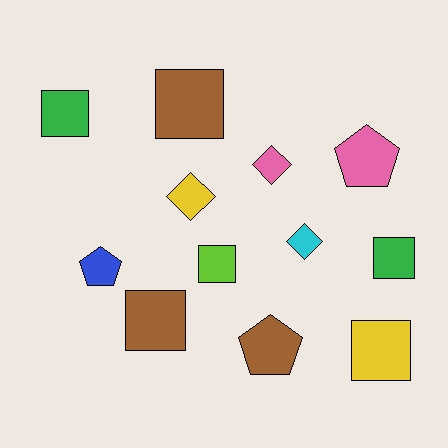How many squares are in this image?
There are 6 squares.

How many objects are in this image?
There are 12 objects.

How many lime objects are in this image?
There is 1 lime object.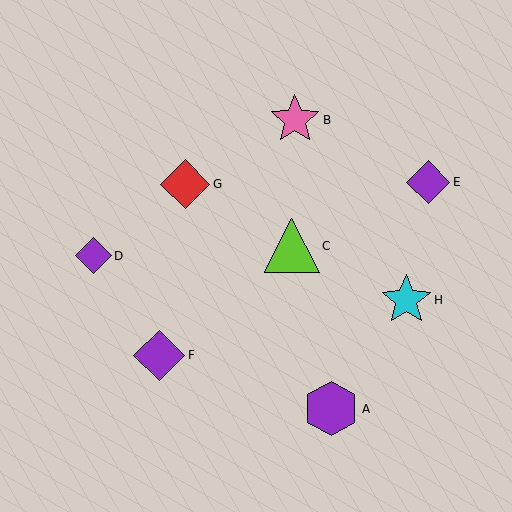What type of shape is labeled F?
Shape F is a purple diamond.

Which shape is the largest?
The purple hexagon (labeled A) is the largest.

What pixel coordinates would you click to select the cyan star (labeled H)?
Click at (406, 300) to select the cyan star H.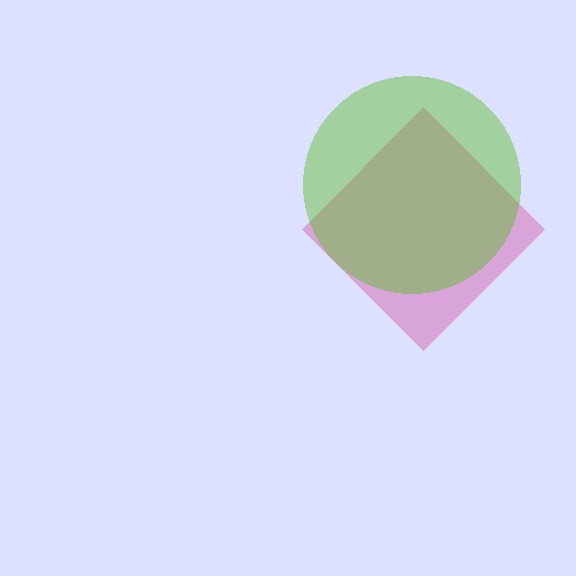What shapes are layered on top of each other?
The layered shapes are: a pink diamond, a lime circle.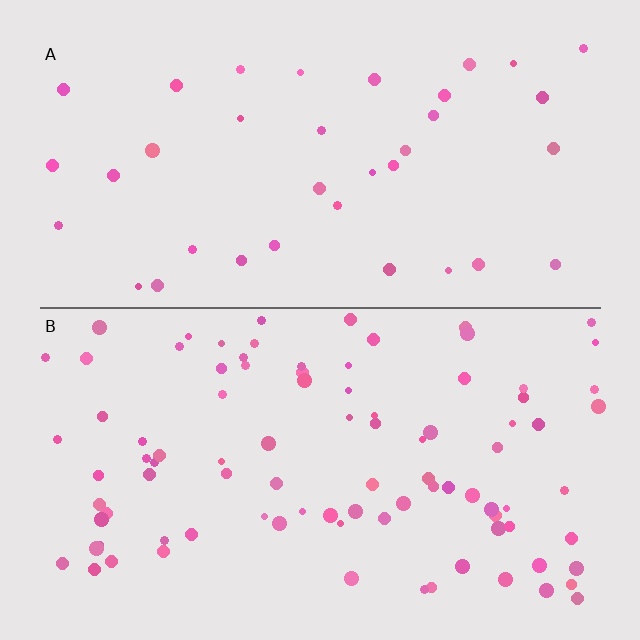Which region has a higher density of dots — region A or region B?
B (the bottom).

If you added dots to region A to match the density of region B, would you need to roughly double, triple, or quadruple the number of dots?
Approximately triple.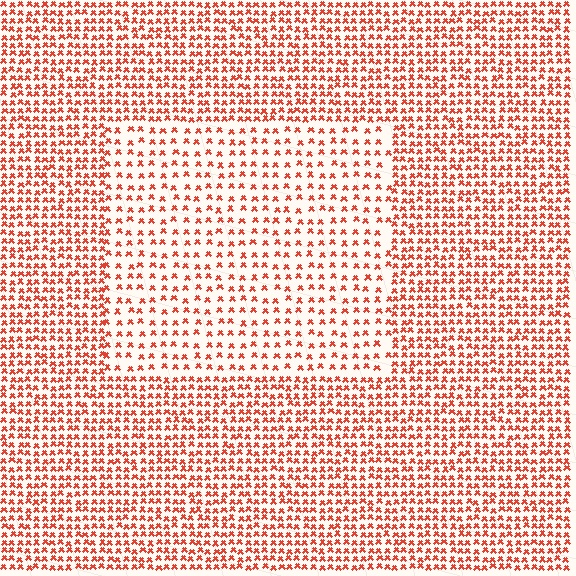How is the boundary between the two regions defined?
The boundary is defined by a change in element density (approximately 1.9x ratio). All elements are the same color, size, and shape.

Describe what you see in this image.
The image contains small red elements arranged at two different densities. A rectangle-shaped region is visible where the elements are less densely packed than the surrounding area.